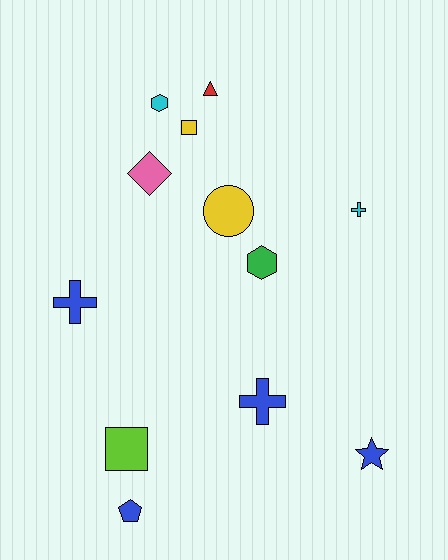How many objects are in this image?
There are 12 objects.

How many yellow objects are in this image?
There are 2 yellow objects.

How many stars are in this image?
There is 1 star.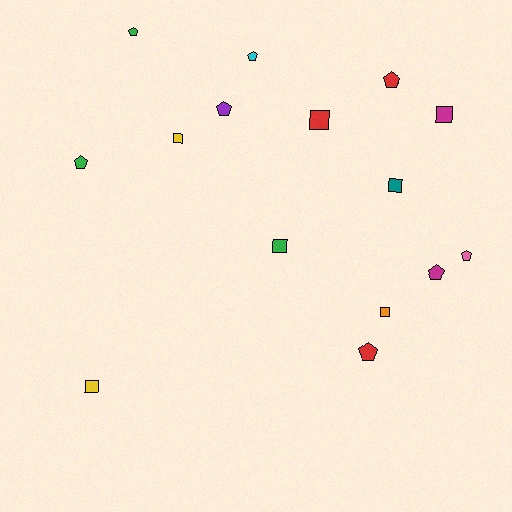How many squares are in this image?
There are 7 squares.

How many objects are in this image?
There are 15 objects.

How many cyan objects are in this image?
There is 1 cyan object.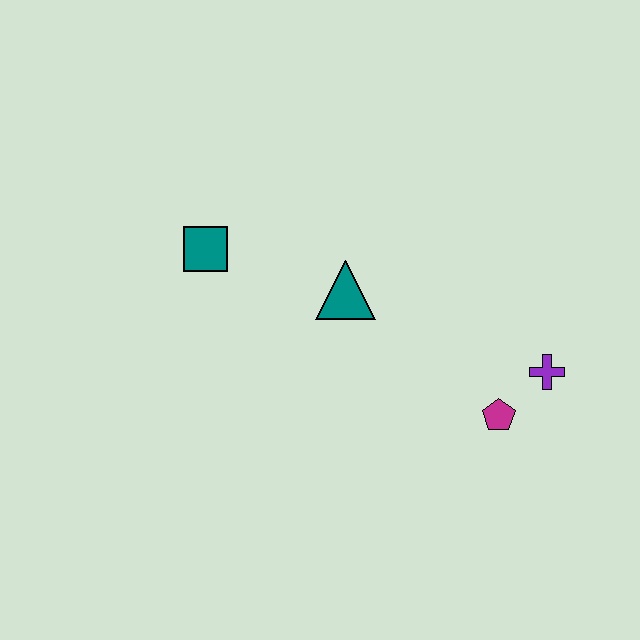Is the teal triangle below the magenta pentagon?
No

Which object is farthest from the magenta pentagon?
The teal square is farthest from the magenta pentagon.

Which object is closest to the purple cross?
The magenta pentagon is closest to the purple cross.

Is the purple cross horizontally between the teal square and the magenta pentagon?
No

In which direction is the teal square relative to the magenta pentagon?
The teal square is to the left of the magenta pentagon.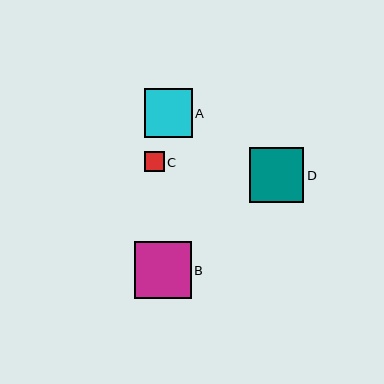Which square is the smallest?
Square C is the smallest with a size of approximately 19 pixels.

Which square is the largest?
Square B is the largest with a size of approximately 57 pixels.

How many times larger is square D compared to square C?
Square D is approximately 2.8 times the size of square C.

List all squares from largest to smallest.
From largest to smallest: B, D, A, C.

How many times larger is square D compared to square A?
Square D is approximately 1.1 times the size of square A.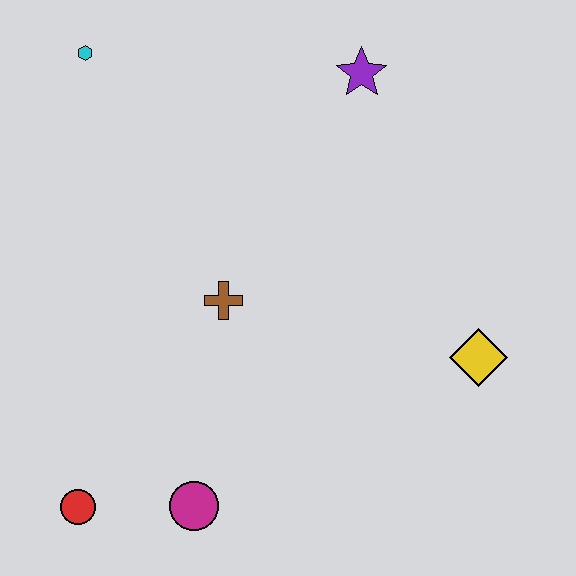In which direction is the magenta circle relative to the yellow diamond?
The magenta circle is to the left of the yellow diamond.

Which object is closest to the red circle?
The magenta circle is closest to the red circle.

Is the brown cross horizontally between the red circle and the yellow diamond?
Yes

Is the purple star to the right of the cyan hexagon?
Yes